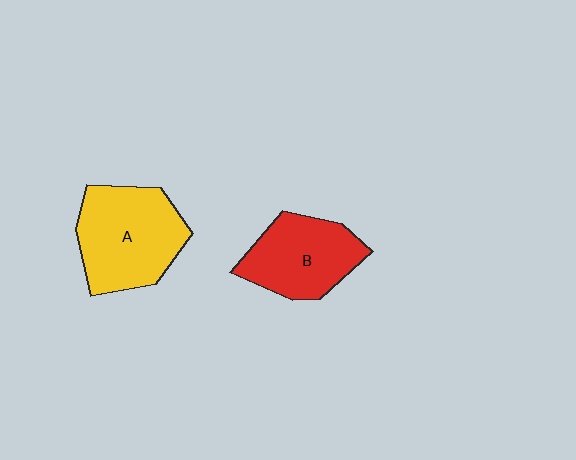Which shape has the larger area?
Shape A (yellow).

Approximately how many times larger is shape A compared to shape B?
Approximately 1.2 times.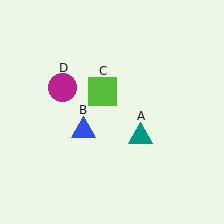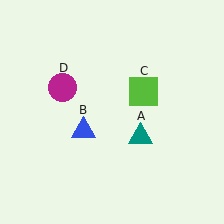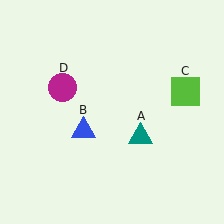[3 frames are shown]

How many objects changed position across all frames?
1 object changed position: lime square (object C).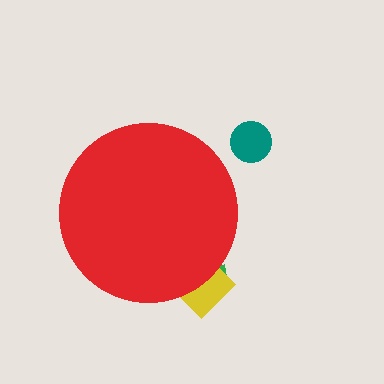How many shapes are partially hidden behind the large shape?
2 shapes are partially hidden.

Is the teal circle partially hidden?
No, the teal circle is fully visible.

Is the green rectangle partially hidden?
Yes, the green rectangle is partially hidden behind the red circle.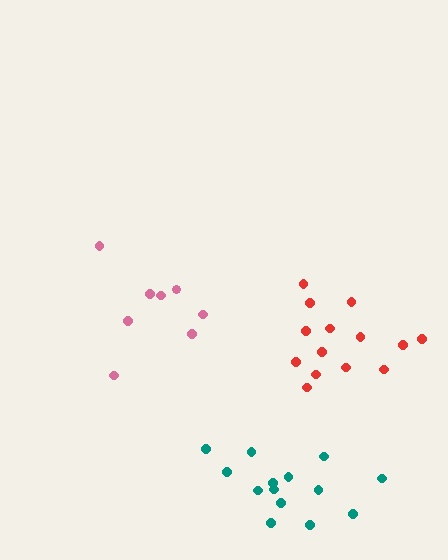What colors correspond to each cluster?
The clusters are colored: pink, red, teal.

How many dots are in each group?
Group 1: 8 dots, Group 2: 14 dots, Group 3: 14 dots (36 total).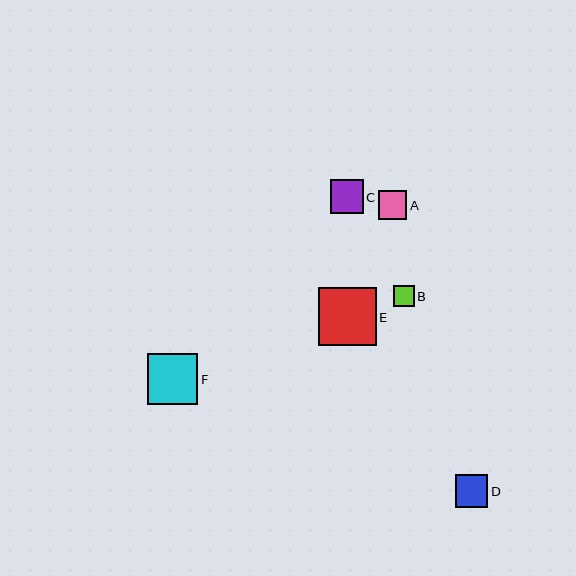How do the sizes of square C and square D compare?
Square C and square D are approximately the same size.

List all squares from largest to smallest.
From largest to smallest: E, F, C, D, A, B.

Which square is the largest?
Square E is the largest with a size of approximately 58 pixels.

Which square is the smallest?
Square B is the smallest with a size of approximately 21 pixels.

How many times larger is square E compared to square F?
Square E is approximately 1.1 times the size of square F.